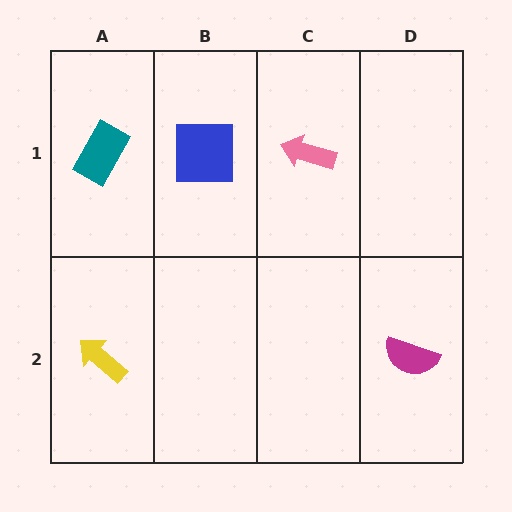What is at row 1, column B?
A blue square.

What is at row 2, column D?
A magenta semicircle.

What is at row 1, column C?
A pink arrow.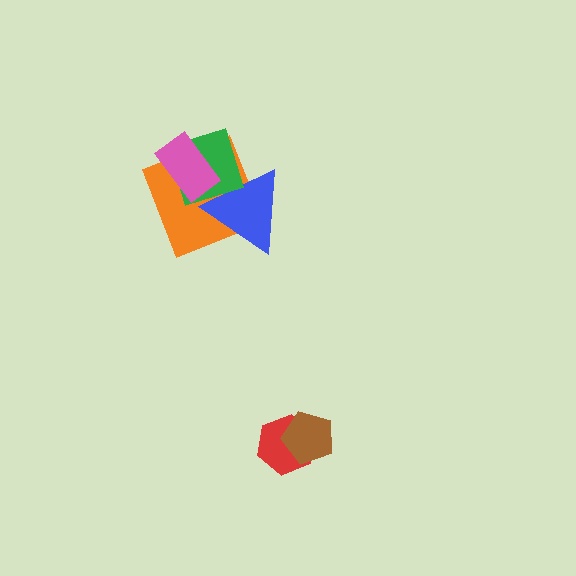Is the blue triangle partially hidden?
Yes, it is partially covered by another shape.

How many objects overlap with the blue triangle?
2 objects overlap with the blue triangle.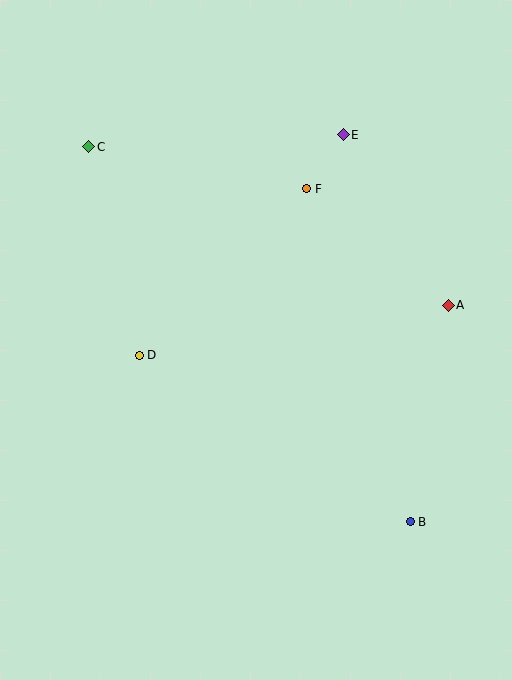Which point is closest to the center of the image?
Point D at (139, 355) is closest to the center.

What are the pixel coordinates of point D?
Point D is at (139, 355).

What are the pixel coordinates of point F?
Point F is at (307, 189).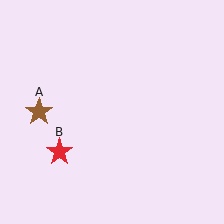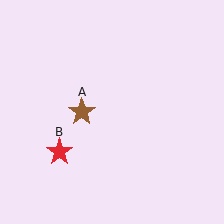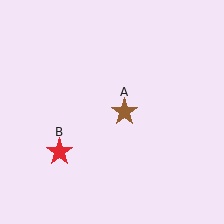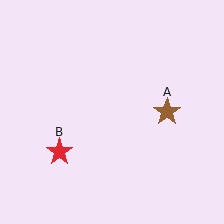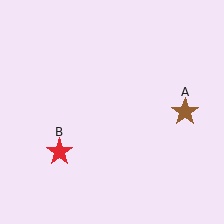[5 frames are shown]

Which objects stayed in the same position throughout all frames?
Red star (object B) remained stationary.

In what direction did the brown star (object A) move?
The brown star (object A) moved right.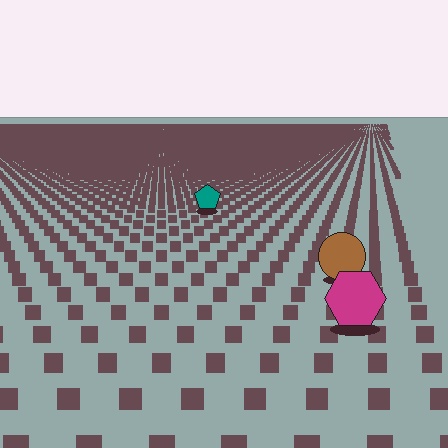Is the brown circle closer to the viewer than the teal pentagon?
Yes. The brown circle is closer — you can tell from the texture gradient: the ground texture is coarser near it.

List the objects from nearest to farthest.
From nearest to farthest: the magenta hexagon, the brown circle, the teal pentagon.